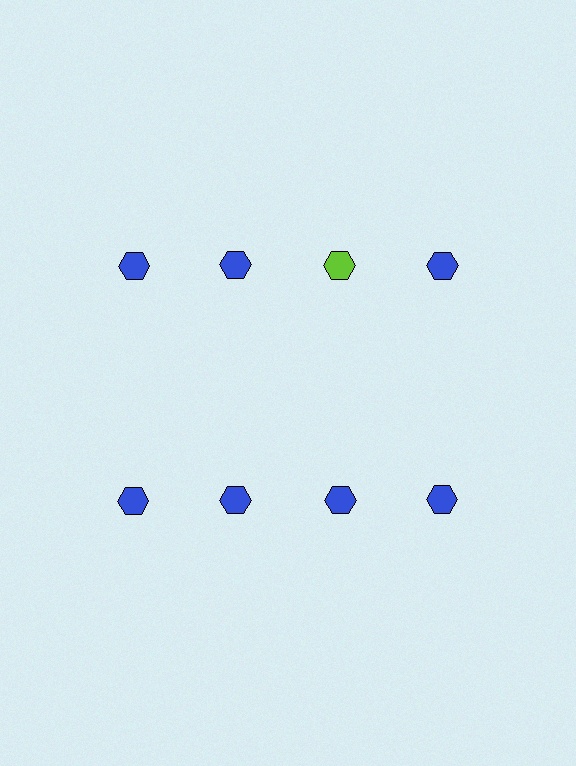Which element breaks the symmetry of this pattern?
The lime hexagon in the top row, center column breaks the symmetry. All other shapes are blue hexagons.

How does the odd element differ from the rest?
It has a different color: lime instead of blue.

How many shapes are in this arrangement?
There are 8 shapes arranged in a grid pattern.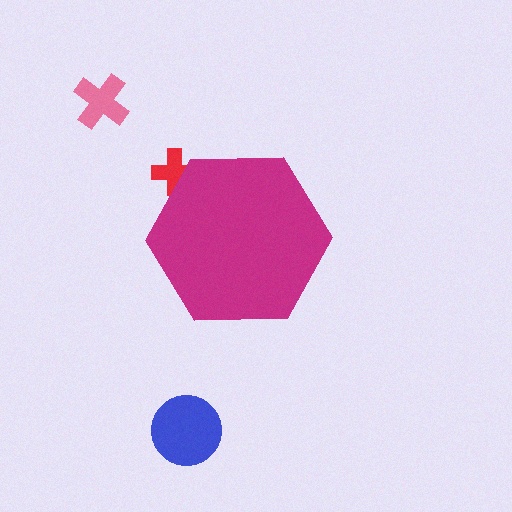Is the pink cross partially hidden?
No, the pink cross is fully visible.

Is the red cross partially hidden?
Yes, the red cross is partially hidden behind the magenta hexagon.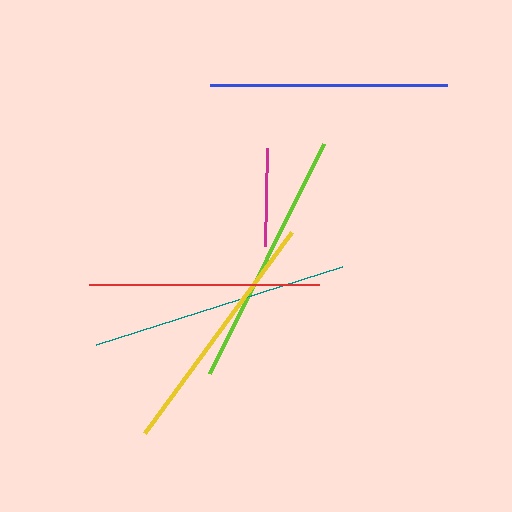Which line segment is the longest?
The teal line is the longest at approximately 258 pixels.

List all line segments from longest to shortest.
From longest to shortest: teal, lime, yellow, blue, red, magenta.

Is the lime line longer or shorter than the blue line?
The lime line is longer than the blue line.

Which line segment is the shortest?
The magenta line is the shortest at approximately 98 pixels.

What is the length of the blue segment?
The blue segment is approximately 237 pixels long.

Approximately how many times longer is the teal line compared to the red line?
The teal line is approximately 1.1 times the length of the red line.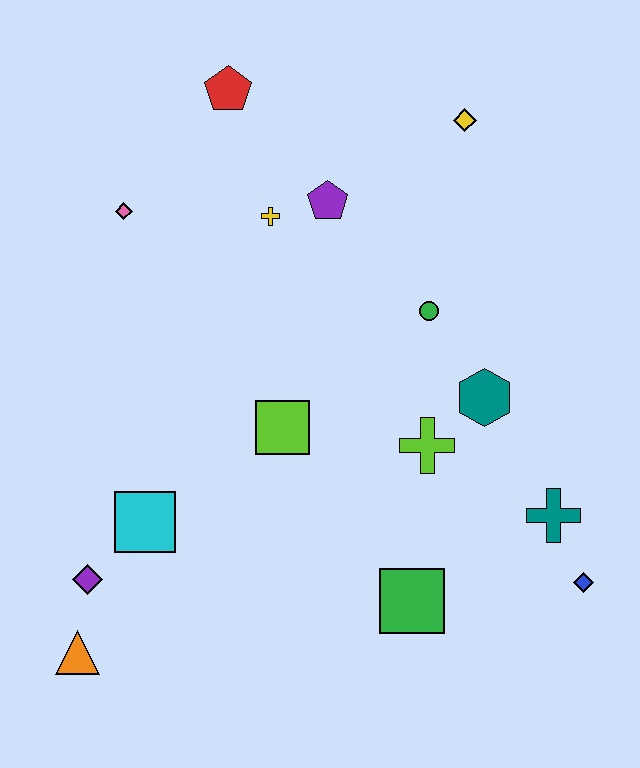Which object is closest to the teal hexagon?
The lime cross is closest to the teal hexagon.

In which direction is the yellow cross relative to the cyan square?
The yellow cross is above the cyan square.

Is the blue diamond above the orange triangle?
Yes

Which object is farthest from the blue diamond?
The red pentagon is farthest from the blue diamond.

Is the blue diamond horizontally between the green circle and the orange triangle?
No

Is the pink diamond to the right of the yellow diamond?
No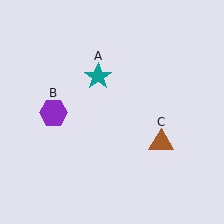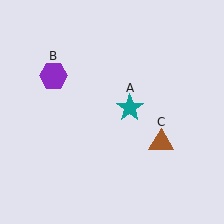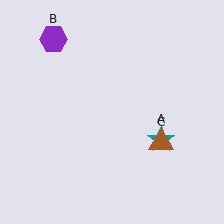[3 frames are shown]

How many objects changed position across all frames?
2 objects changed position: teal star (object A), purple hexagon (object B).